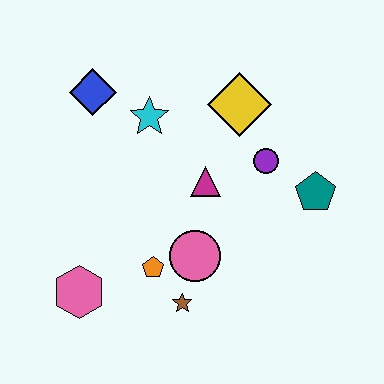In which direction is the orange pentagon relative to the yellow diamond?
The orange pentagon is below the yellow diamond.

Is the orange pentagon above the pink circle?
No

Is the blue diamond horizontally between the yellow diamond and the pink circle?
No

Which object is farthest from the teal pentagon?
The pink hexagon is farthest from the teal pentagon.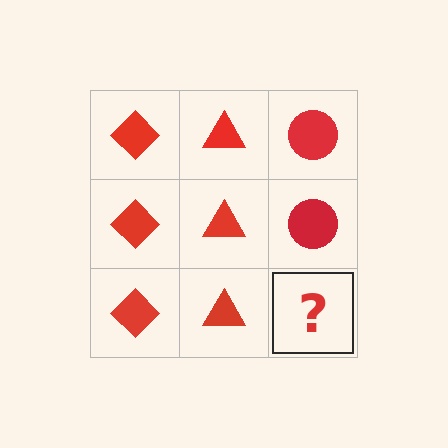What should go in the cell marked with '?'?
The missing cell should contain a red circle.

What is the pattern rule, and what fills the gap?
The rule is that each column has a consistent shape. The gap should be filled with a red circle.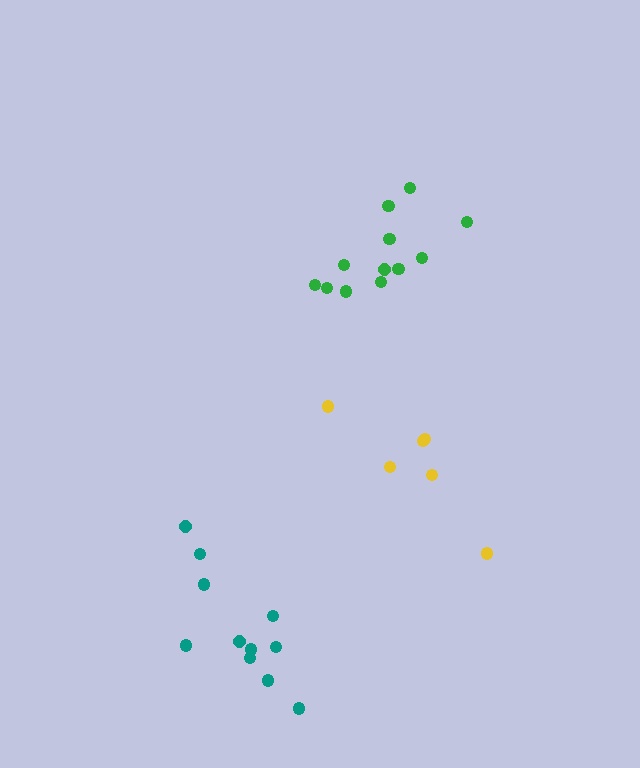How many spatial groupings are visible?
There are 3 spatial groupings.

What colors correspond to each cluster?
The clusters are colored: yellow, green, teal.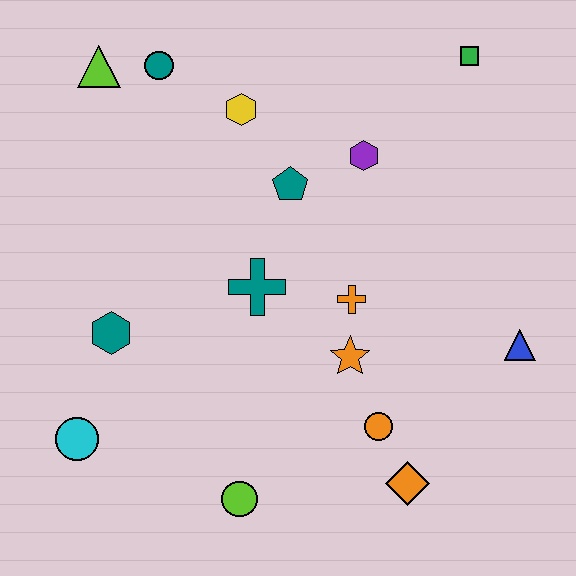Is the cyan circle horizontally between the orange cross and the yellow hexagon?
No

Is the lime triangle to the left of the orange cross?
Yes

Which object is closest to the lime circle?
The orange circle is closest to the lime circle.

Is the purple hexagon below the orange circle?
No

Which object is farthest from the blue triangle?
The lime triangle is farthest from the blue triangle.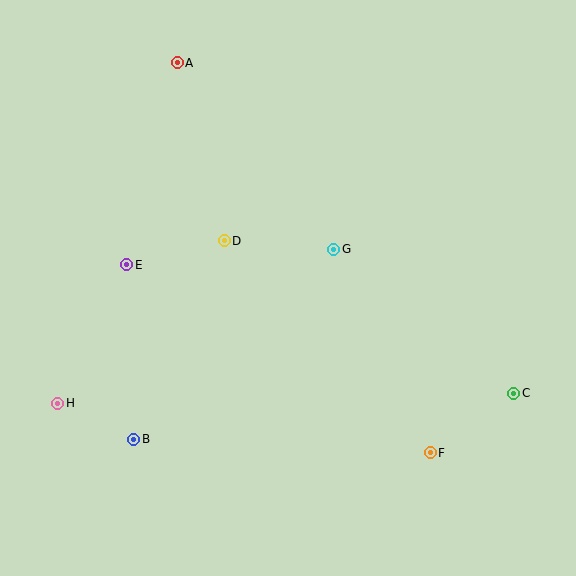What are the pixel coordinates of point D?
Point D is at (224, 241).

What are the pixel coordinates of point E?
Point E is at (127, 265).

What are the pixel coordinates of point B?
Point B is at (134, 439).